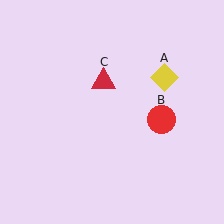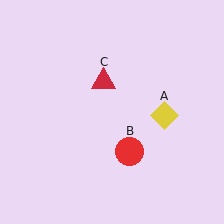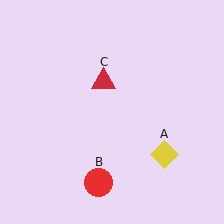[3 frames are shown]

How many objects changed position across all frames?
2 objects changed position: yellow diamond (object A), red circle (object B).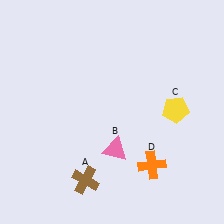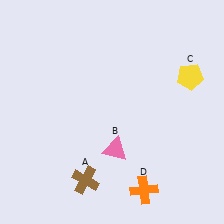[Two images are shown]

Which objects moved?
The objects that moved are: the yellow pentagon (C), the orange cross (D).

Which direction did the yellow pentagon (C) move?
The yellow pentagon (C) moved up.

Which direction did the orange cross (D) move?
The orange cross (D) moved down.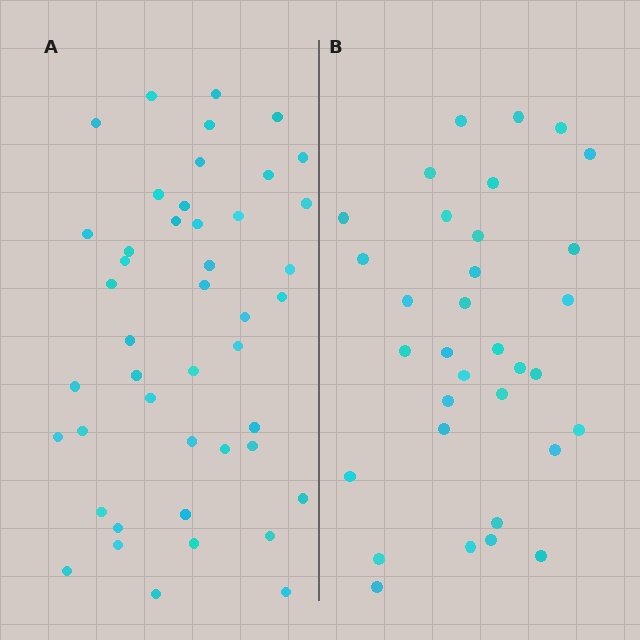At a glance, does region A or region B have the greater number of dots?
Region A (the left region) has more dots.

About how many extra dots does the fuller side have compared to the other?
Region A has roughly 12 or so more dots than region B.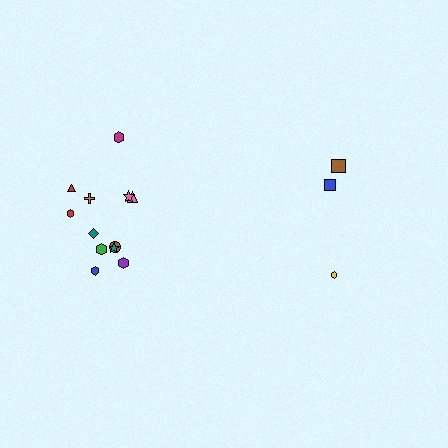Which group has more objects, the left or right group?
The left group.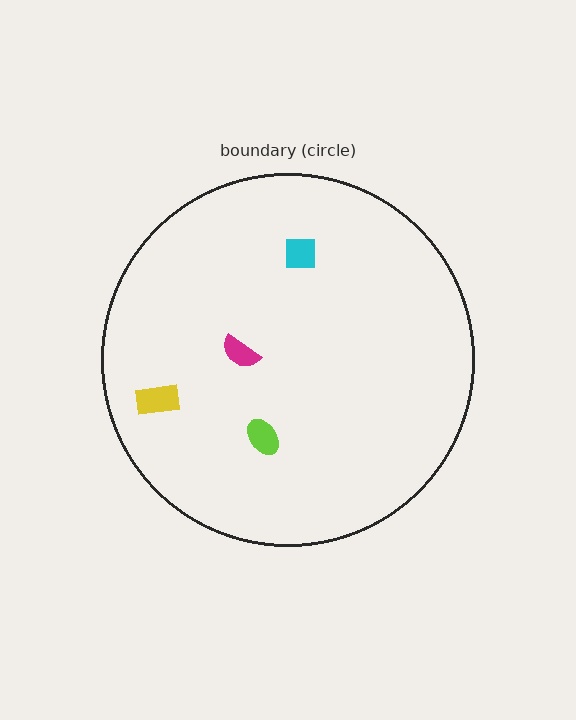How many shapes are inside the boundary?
4 inside, 0 outside.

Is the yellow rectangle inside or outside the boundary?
Inside.